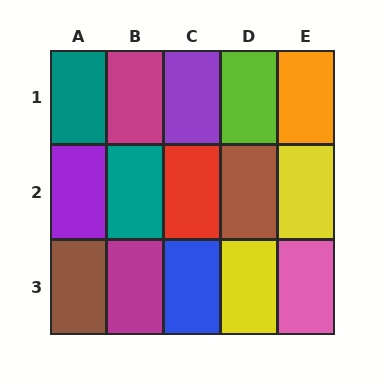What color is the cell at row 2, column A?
Purple.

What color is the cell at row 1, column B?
Magenta.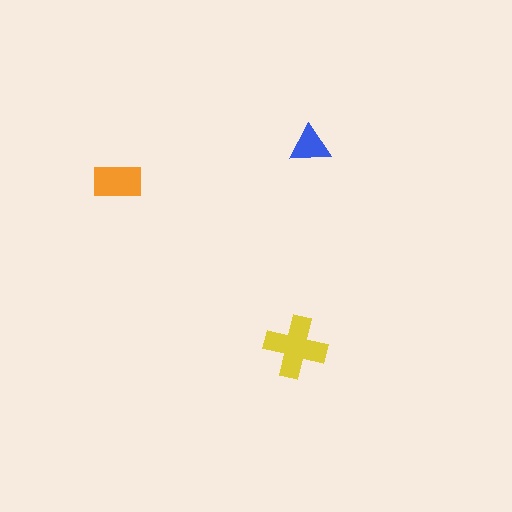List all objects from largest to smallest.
The yellow cross, the orange rectangle, the blue triangle.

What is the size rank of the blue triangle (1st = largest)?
3rd.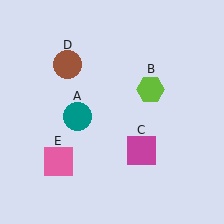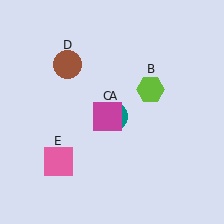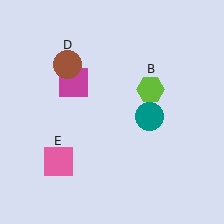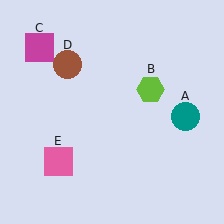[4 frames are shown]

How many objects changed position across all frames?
2 objects changed position: teal circle (object A), magenta square (object C).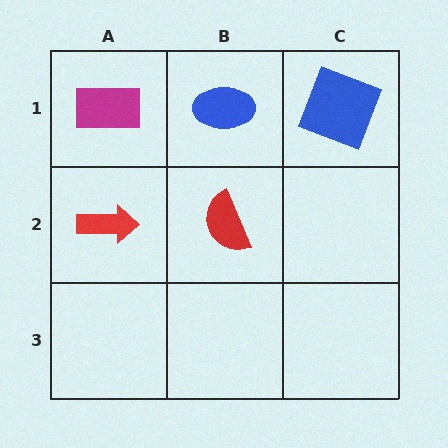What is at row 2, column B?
A red semicircle.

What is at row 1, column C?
A blue square.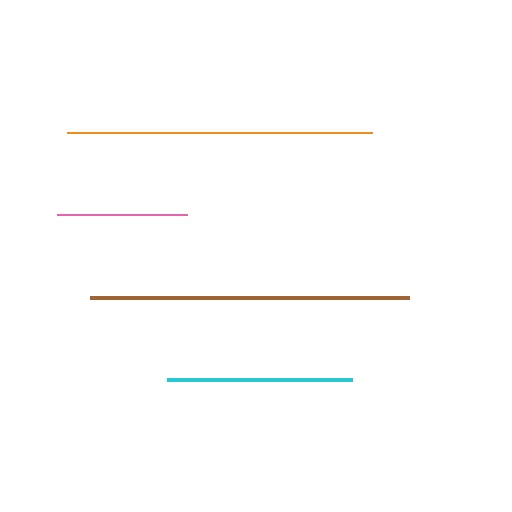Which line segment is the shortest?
The pink line is the shortest at approximately 131 pixels.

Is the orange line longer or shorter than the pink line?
The orange line is longer than the pink line.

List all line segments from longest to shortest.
From longest to shortest: brown, orange, cyan, pink.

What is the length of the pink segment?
The pink segment is approximately 131 pixels long.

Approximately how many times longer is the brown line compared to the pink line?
The brown line is approximately 2.4 times the length of the pink line.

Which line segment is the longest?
The brown line is the longest at approximately 319 pixels.